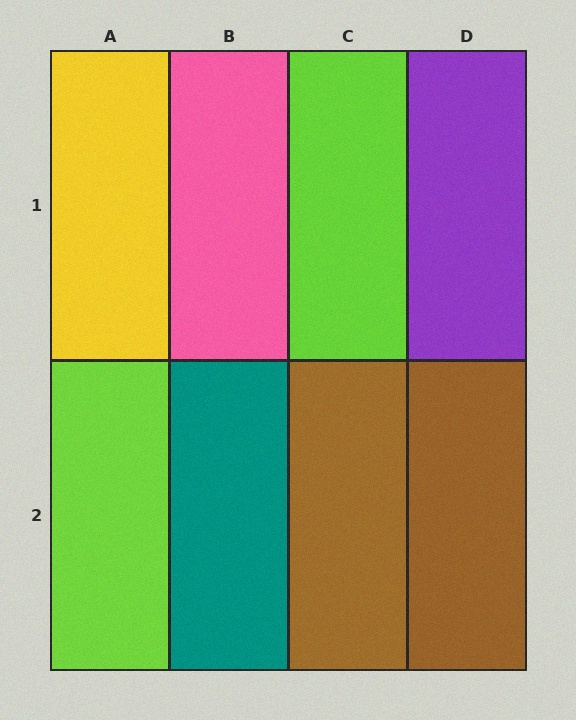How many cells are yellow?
1 cell is yellow.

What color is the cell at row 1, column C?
Lime.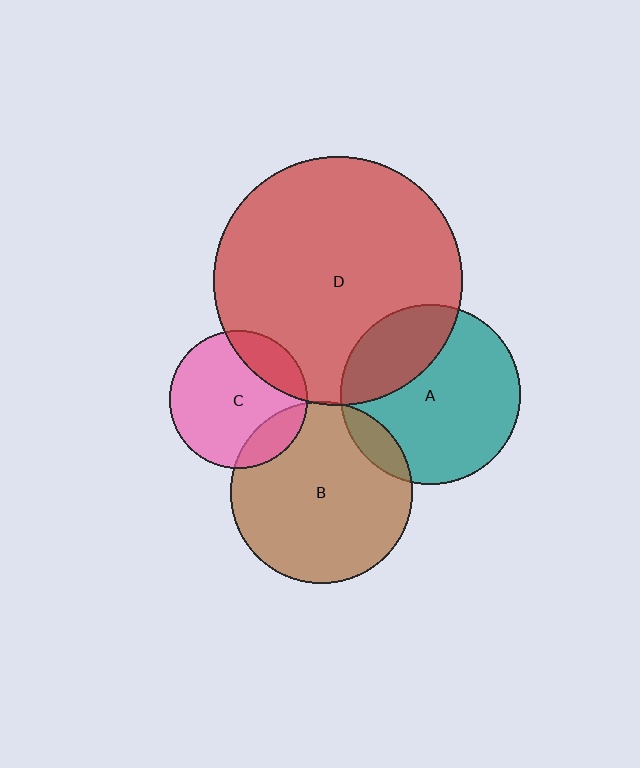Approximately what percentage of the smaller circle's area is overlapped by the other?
Approximately 5%.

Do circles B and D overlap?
Yes.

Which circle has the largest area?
Circle D (red).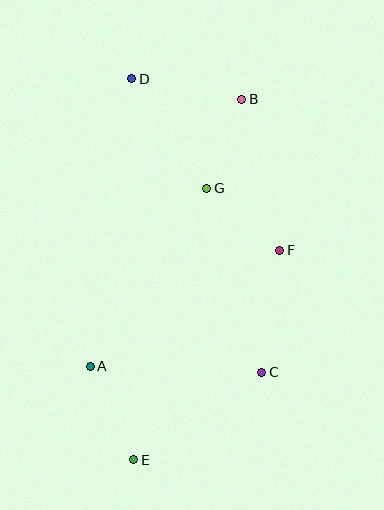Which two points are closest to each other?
Points F and G are closest to each other.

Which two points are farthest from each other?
Points D and E are farthest from each other.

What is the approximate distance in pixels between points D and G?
The distance between D and G is approximately 133 pixels.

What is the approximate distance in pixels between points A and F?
The distance between A and F is approximately 222 pixels.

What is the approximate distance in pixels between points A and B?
The distance between A and B is approximately 307 pixels.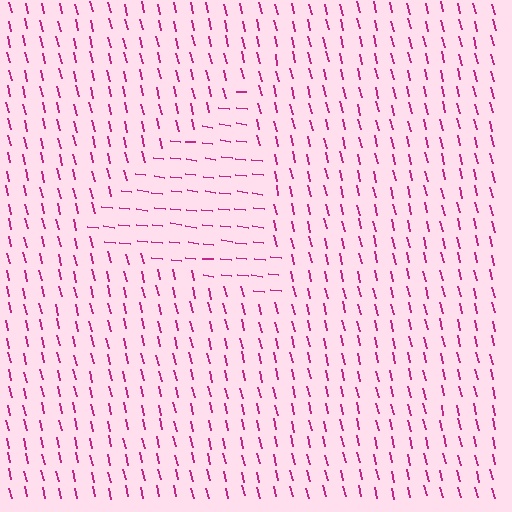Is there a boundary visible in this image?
Yes, there is a texture boundary formed by a change in line orientation.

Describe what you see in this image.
The image is filled with small magenta line segments. A triangle region in the image has lines oriented differently from the surrounding lines, creating a visible texture boundary.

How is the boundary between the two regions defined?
The boundary is defined purely by a change in line orientation (approximately 70 degrees difference). All lines are the same color and thickness.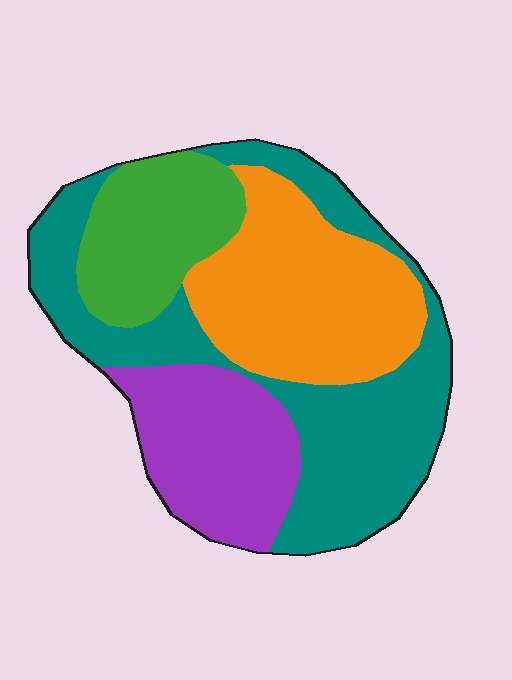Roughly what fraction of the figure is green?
Green takes up about one sixth (1/6) of the figure.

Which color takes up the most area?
Teal, at roughly 35%.